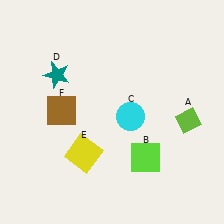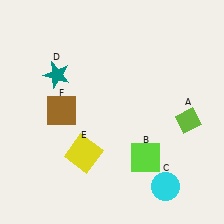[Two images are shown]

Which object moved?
The cyan circle (C) moved down.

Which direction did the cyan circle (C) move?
The cyan circle (C) moved down.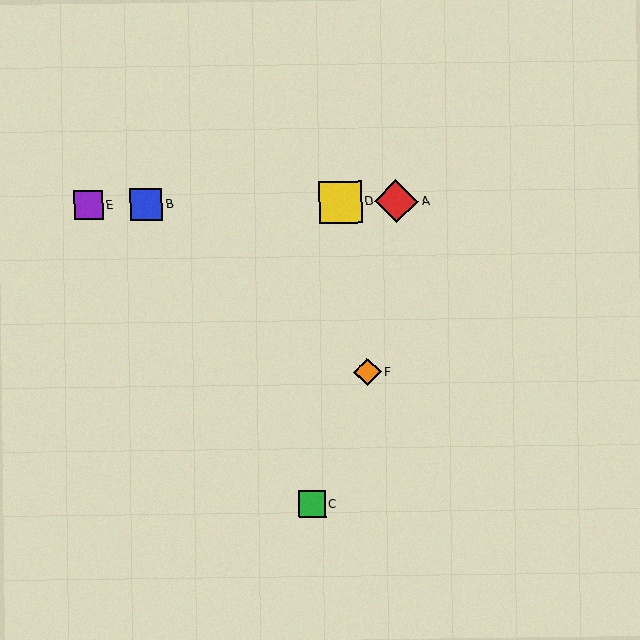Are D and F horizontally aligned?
No, D is at y≈202 and F is at y≈372.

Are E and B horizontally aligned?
Yes, both are at y≈205.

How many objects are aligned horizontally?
4 objects (A, B, D, E) are aligned horizontally.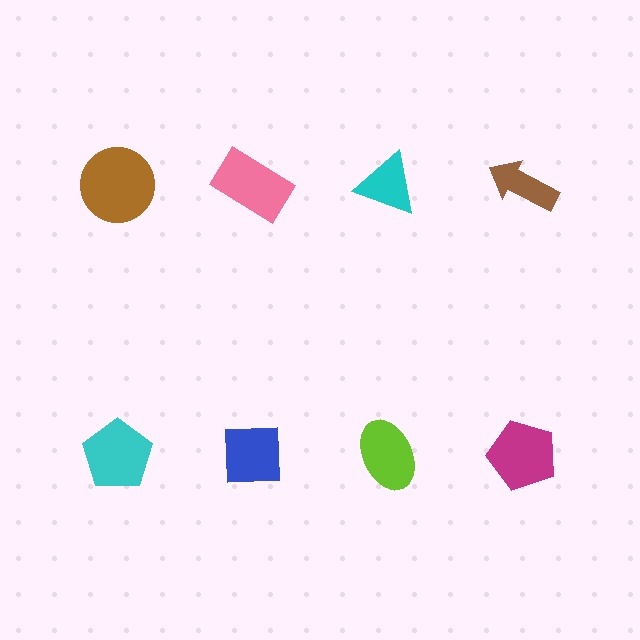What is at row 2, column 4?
A magenta pentagon.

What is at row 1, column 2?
A pink rectangle.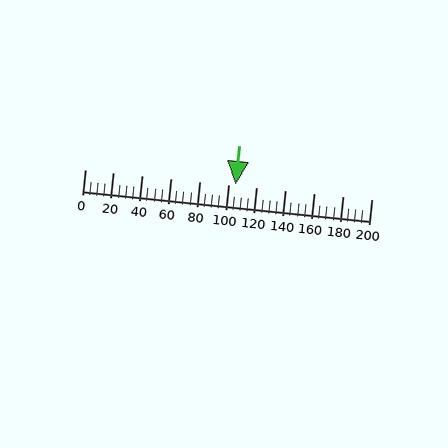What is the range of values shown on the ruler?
The ruler shows values from 0 to 200.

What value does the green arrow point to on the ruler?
The green arrow points to approximately 105.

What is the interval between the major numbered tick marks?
The major tick marks are spaced 20 units apart.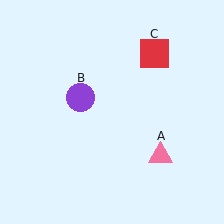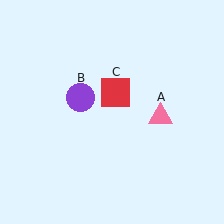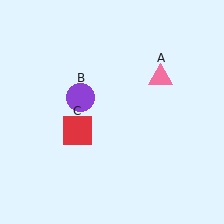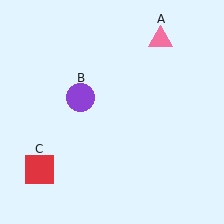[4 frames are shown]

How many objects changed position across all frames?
2 objects changed position: pink triangle (object A), red square (object C).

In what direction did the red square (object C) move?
The red square (object C) moved down and to the left.